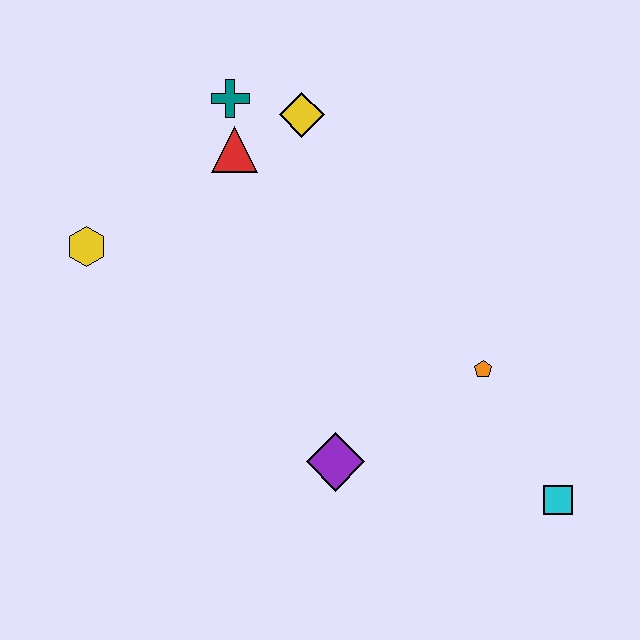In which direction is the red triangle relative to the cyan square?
The red triangle is above the cyan square.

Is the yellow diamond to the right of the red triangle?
Yes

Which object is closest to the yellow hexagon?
The red triangle is closest to the yellow hexagon.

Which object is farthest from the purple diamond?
The teal cross is farthest from the purple diamond.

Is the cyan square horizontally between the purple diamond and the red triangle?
No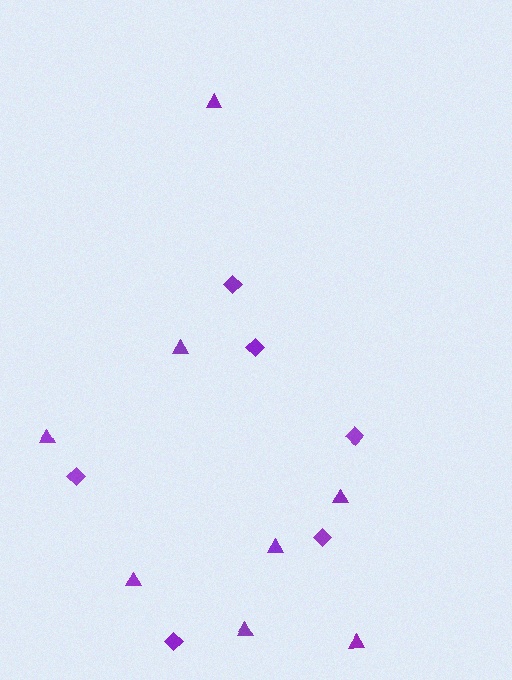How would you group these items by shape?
There are 2 groups: one group of diamonds (6) and one group of triangles (8).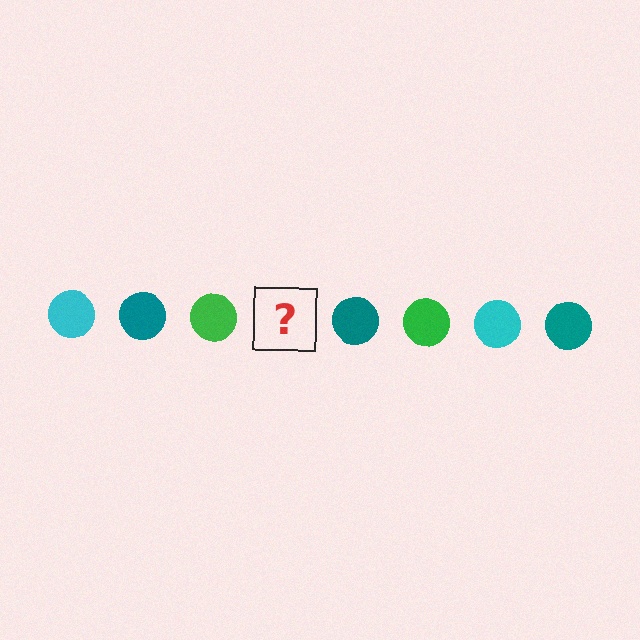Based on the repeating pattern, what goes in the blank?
The blank should be a cyan circle.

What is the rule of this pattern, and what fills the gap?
The rule is that the pattern cycles through cyan, teal, green circles. The gap should be filled with a cyan circle.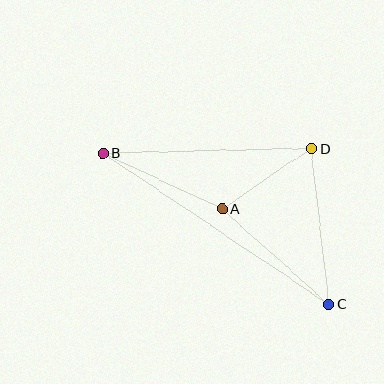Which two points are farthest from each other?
Points B and C are farthest from each other.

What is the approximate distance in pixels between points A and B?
The distance between A and B is approximately 132 pixels.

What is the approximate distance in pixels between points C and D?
The distance between C and D is approximately 157 pixels.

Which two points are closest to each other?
Points A and D are closest to each other.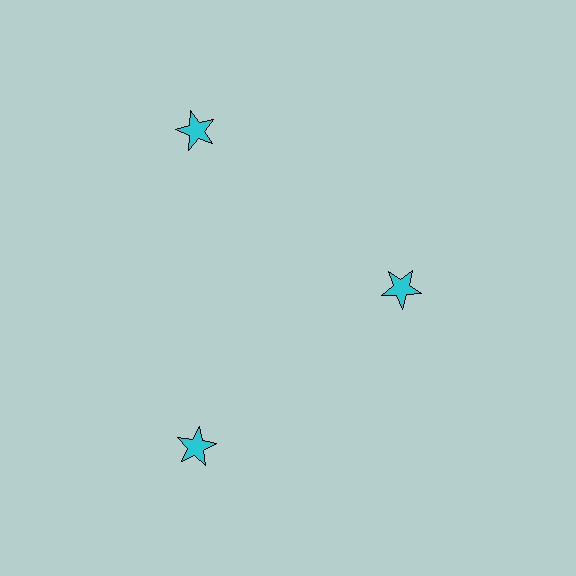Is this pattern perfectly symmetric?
No. The 3 cyan stars are arranged in a ring, but one element near the 3 o'clock position is pulled inward toward the center, breaking the 3-fold rotational symmetry.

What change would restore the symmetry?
The symmetry would be restored by moving it outward, back onto the ring so that all 3 stars sit at equal angles and equal distance from the center.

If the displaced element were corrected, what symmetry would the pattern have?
It would have 3-fold rotational symmetry — the pattern would map onto itself every 120 degrees.